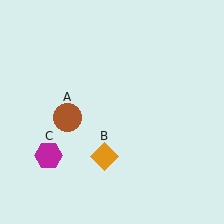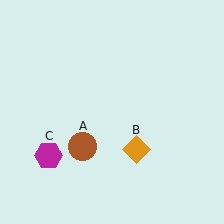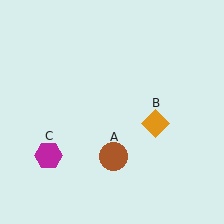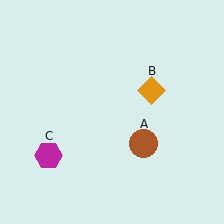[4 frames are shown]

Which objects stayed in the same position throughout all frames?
Magenta hexagon (object C) remained stationary.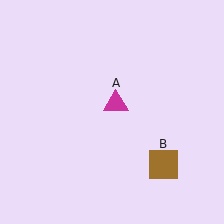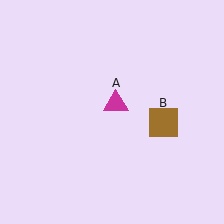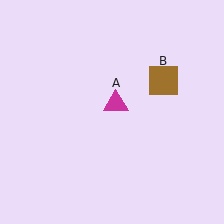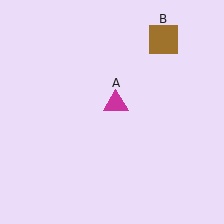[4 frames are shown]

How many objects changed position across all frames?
1 object changed position: brown square (object B).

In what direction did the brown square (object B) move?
The brown square (object B) moved up.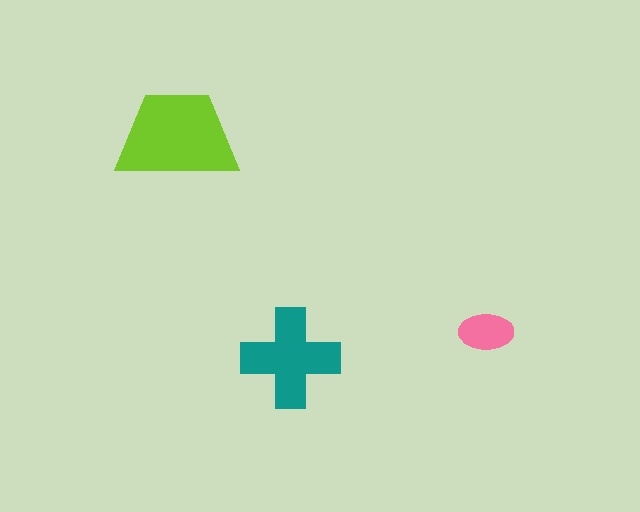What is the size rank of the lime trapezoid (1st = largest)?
1st.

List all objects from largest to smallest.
The lime trapezoid, the teal cross, the pink ellipse.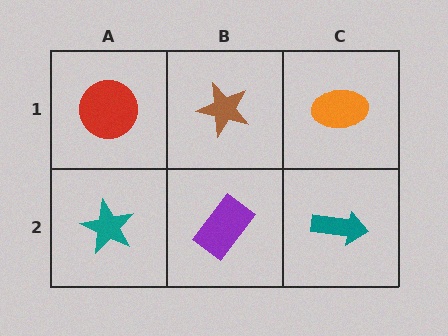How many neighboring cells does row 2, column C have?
2.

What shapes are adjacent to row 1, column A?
A teal star (row 2, column A), a brown star (row 1, column B).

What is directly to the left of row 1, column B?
A red circle.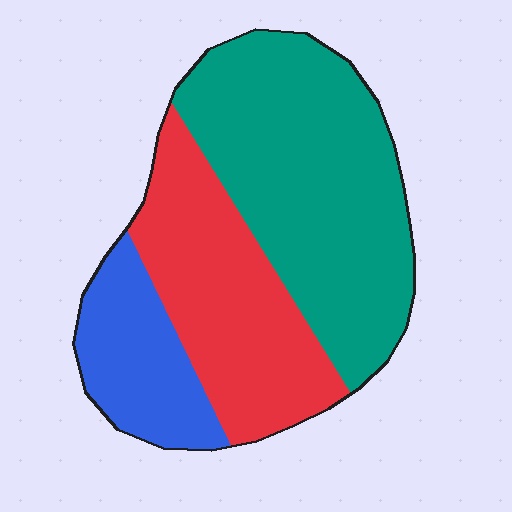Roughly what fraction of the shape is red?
Red takes up between a quarter and a half of the shape.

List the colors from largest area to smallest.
From largest to smallest: teal, red, blue.